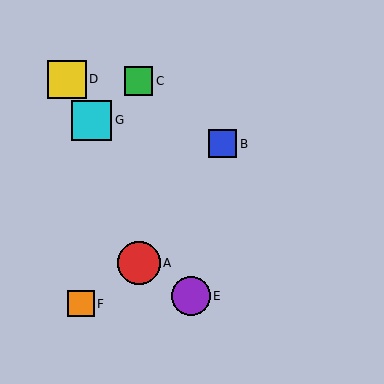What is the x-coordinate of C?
Object C is at x≈139.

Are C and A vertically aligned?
Yes, both are at x≈139.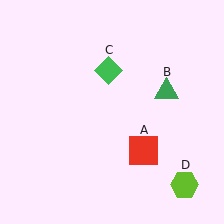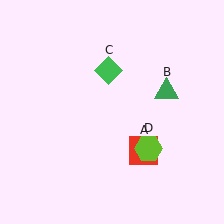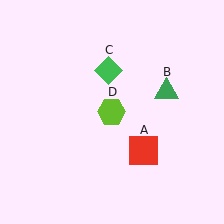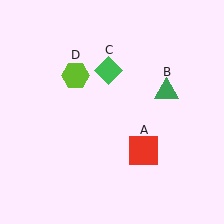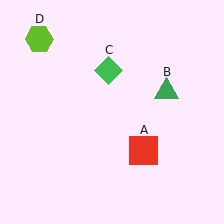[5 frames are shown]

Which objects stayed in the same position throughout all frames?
Red square (object A) and green triangle (object B) and green diamond (object C) remained stationary.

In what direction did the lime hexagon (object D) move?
The lime hexagon (object D) moved up and to the left.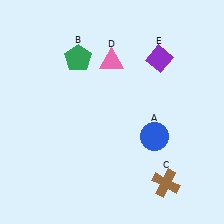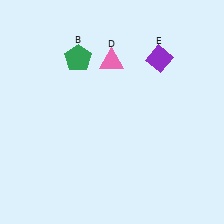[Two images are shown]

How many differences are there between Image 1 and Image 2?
There are 2 differences between the two images.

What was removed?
The blue circle (A), the brown cross (C) were removed in Image 2.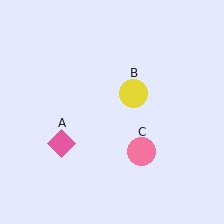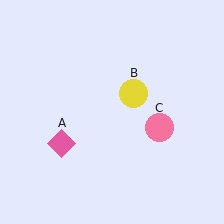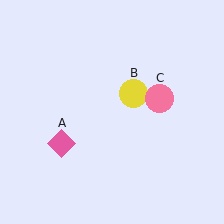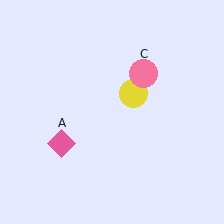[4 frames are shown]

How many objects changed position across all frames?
1 object changed position: pink circle (object C).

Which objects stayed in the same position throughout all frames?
Pink diamond (object A) and yellow circle (object B) remained stationary.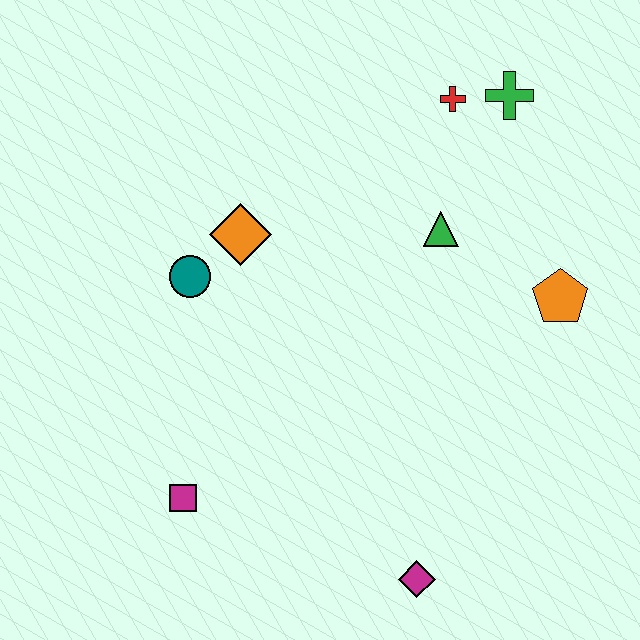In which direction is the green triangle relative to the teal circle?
The green triangle is to the right of the teal circle.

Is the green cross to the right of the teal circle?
Yes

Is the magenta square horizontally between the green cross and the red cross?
No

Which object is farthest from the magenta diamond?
The green cross is farthest from the magenta diamond.